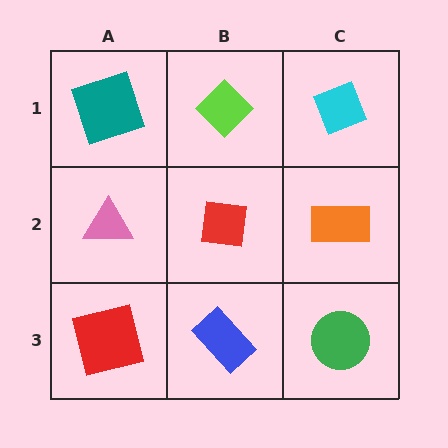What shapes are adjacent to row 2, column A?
A teal square (row 1, column A), a red square (row 3, column A), a red square (row 2, column B).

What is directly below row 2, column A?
A red square.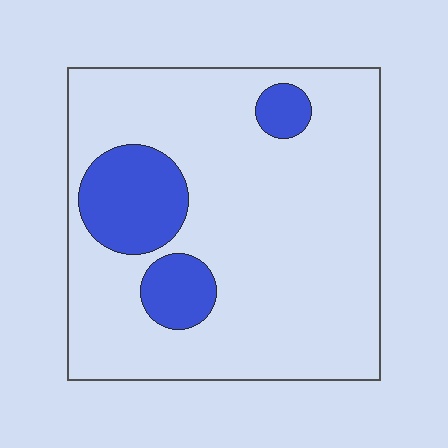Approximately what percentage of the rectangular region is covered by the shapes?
Approximately 15%.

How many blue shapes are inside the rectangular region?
3.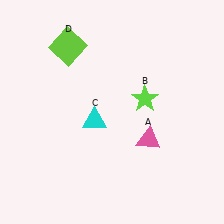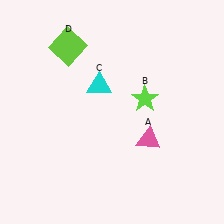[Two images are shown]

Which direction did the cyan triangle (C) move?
The cyan triangle (C) moved up.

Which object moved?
The cyan triangle (C) moved up.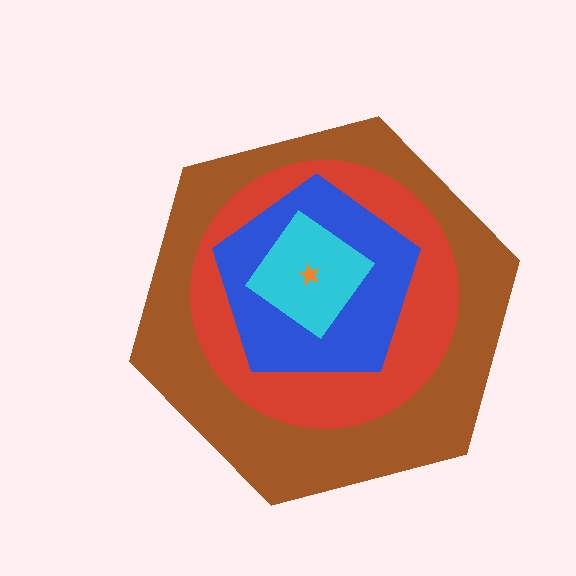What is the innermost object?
The orange star.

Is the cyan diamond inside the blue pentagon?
Yes.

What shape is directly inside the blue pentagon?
The cyan diamond.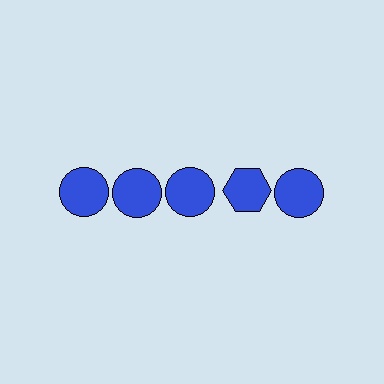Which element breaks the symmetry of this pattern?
The blue hexagon in the top row, second from right column breaks the symmetry. All other shapes are blue circles.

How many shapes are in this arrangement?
There are 5 shapes arranged in a grid pattern.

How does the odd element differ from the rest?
It has a different shape: hexagon instead of circle.